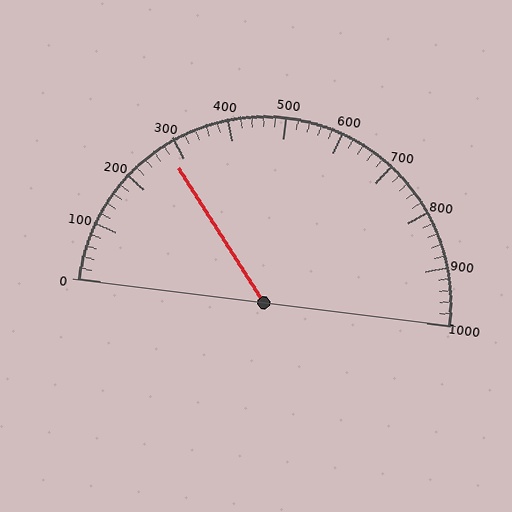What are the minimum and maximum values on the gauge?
The gauge ranges from 0 to 1000.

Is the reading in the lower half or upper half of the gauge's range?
The reading is in the lower half of the range (0 to 1000).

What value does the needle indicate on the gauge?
The needle indicates approximately 280.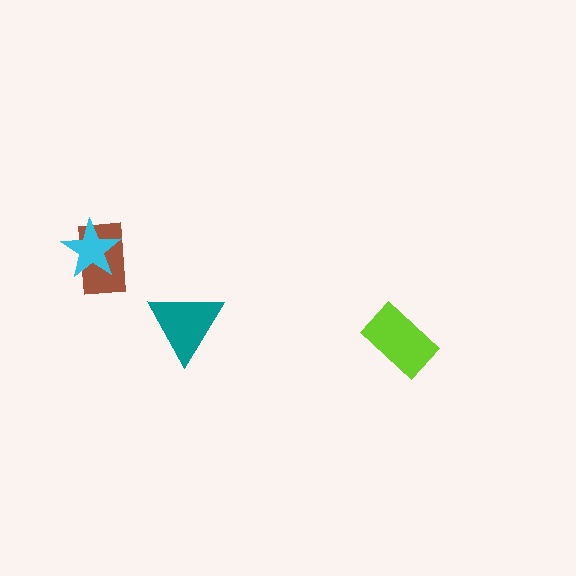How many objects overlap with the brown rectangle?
1 object overlaps with the brown rectangle.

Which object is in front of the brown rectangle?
The cyan star is in front of the brown rectangle.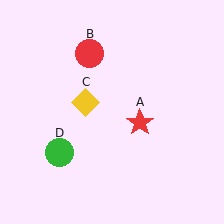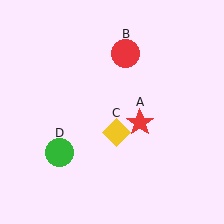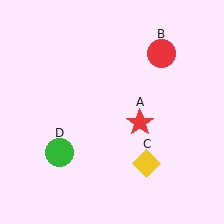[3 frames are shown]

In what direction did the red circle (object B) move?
The red circle (object B) moved right.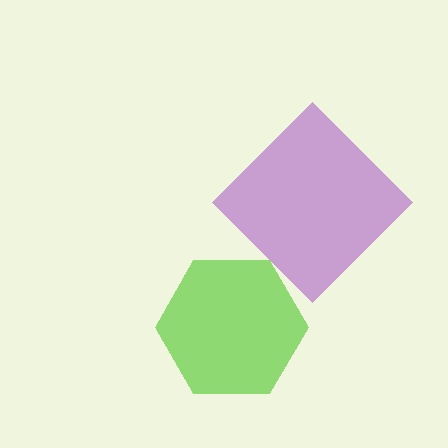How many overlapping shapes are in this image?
There are 2 overlapping shapes in the image.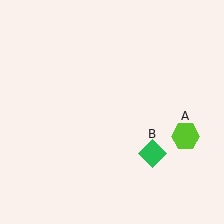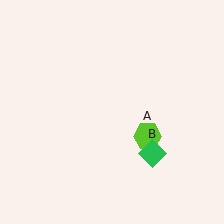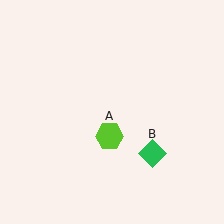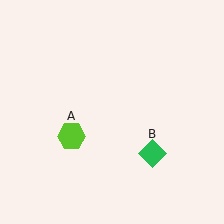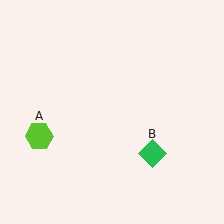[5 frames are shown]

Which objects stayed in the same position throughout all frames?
Green diamond (object B) remained stationary.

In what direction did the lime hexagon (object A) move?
The lime hexagon (object A) moved left.